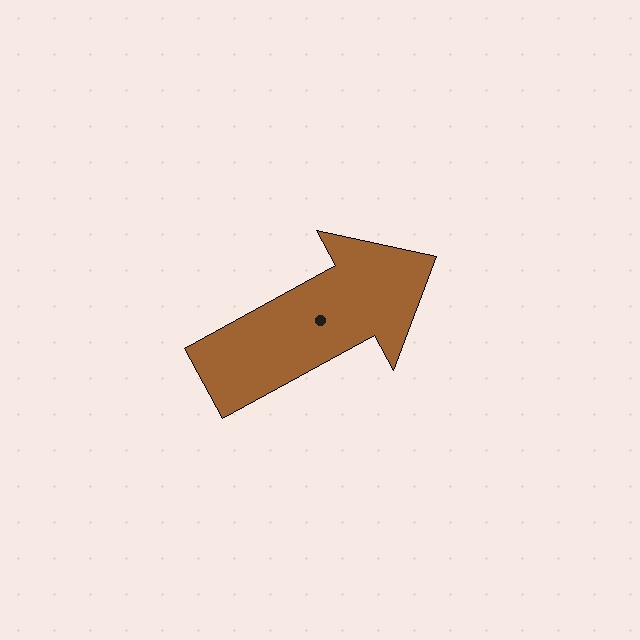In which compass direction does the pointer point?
Northeast.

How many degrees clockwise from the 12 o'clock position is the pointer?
Approximately 61 degrees.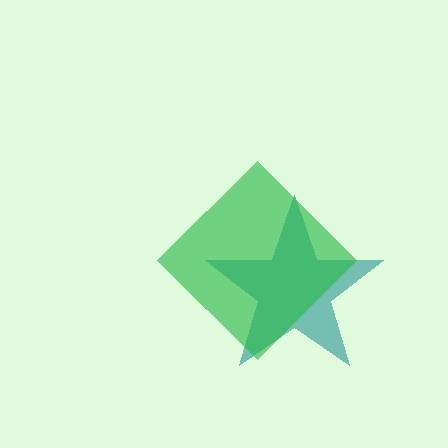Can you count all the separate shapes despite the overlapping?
Yes, there are 2 separate shapes.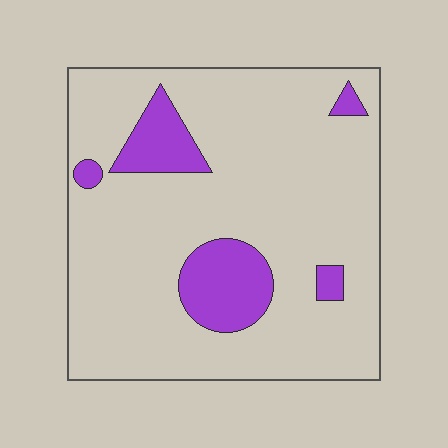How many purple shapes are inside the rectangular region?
5.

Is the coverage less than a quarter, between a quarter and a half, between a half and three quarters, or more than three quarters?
Less than a quarter.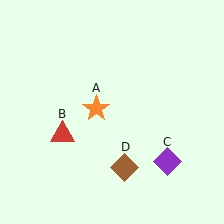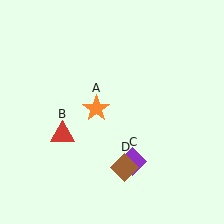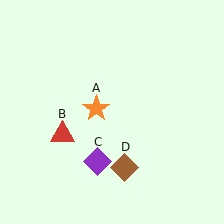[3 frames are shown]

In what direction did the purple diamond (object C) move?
The purple diamond (object C) moved left.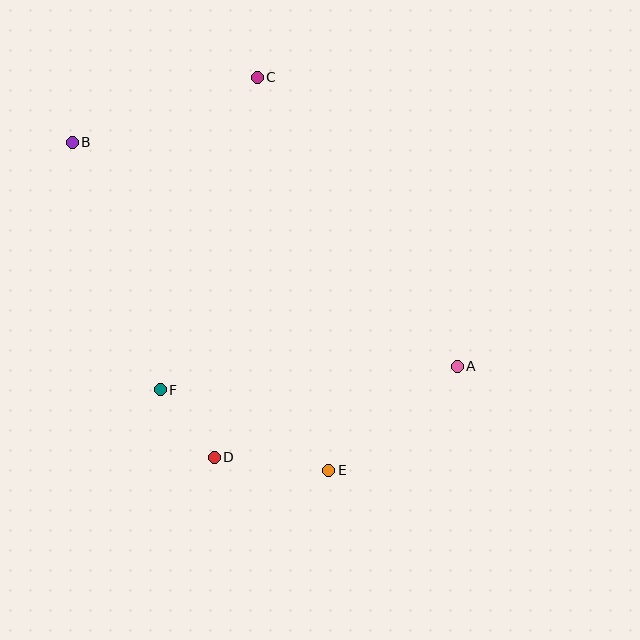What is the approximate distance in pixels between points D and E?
The distance between D and E is approximately 115 pixels.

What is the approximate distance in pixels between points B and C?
The distance between B and C is approximately 196 pixels.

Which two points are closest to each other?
Points D and F are closest to each other.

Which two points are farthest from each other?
Points A and B are farthest from each other.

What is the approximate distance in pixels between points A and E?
The distance between A and E is approximately 165 pixels.